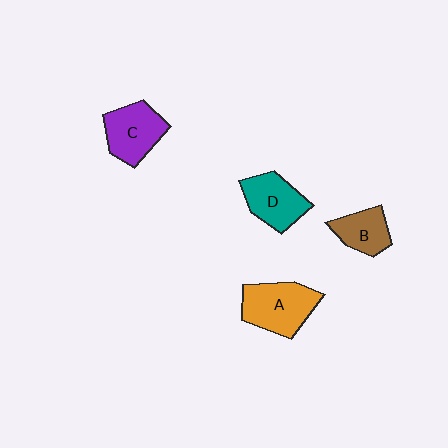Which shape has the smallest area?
Shape B (brown).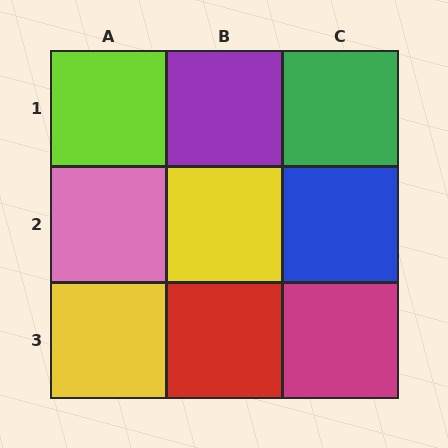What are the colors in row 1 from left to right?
Lime, purple, green.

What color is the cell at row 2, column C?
Blue.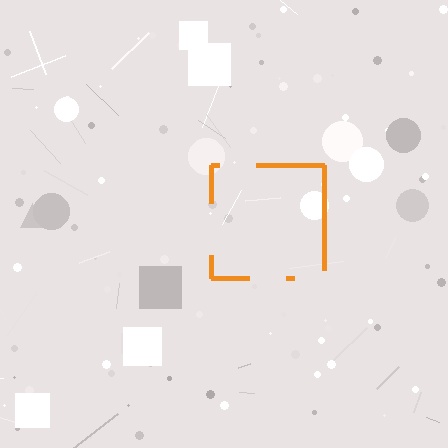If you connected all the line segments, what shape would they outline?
They would outline a square.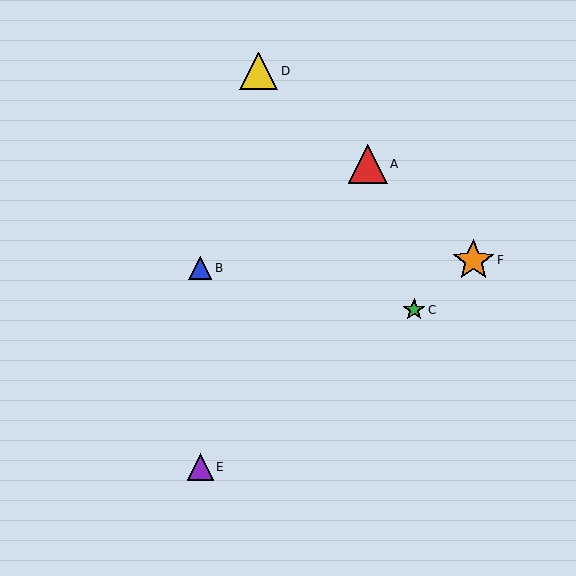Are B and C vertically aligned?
No, B is at x≈200 and C is at x≈414.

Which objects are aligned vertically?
Objects B, E are aligned vertically.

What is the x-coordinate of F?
Object F is at x≈473.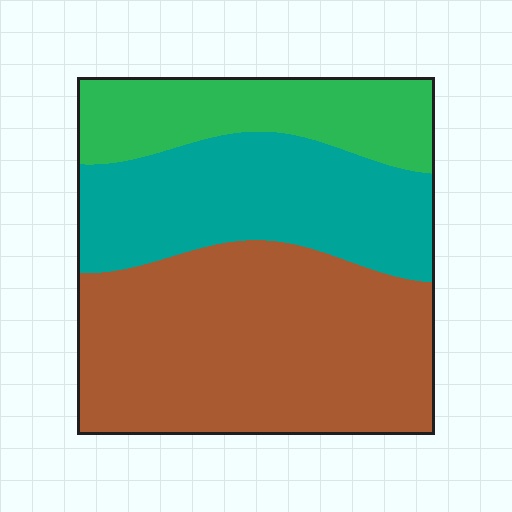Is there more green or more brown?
Brown.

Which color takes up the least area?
Green, at roughly 20%.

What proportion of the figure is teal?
Teal covers about 30% of the figure.